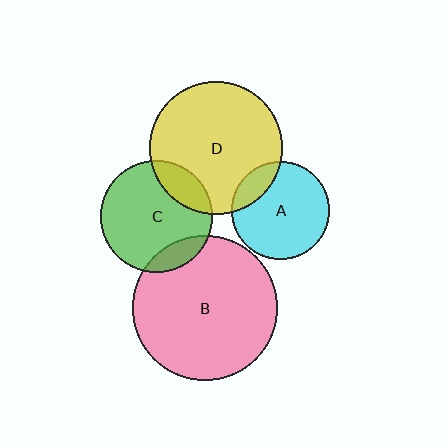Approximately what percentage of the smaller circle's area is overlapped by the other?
Approximately 15%.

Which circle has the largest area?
Circle B (pink).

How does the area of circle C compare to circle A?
Approximately 1.3 times.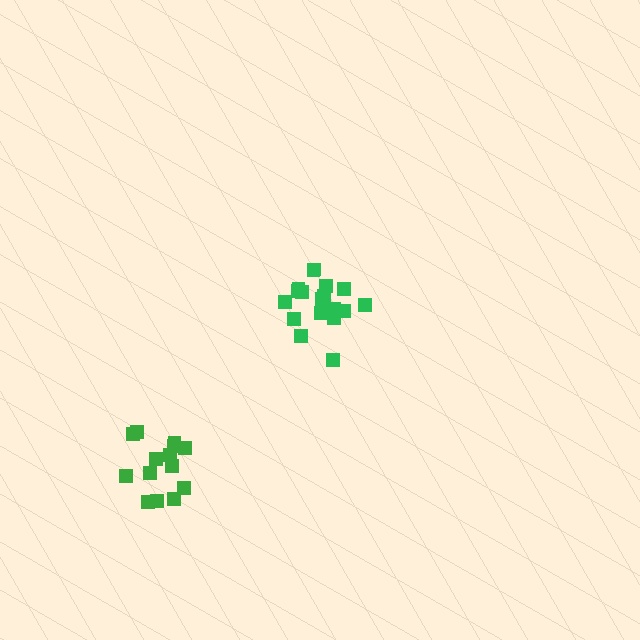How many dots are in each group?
Group 1: 18 dots, Group 2: 14 dots (32 total).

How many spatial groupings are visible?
There are 2 spatial groupings.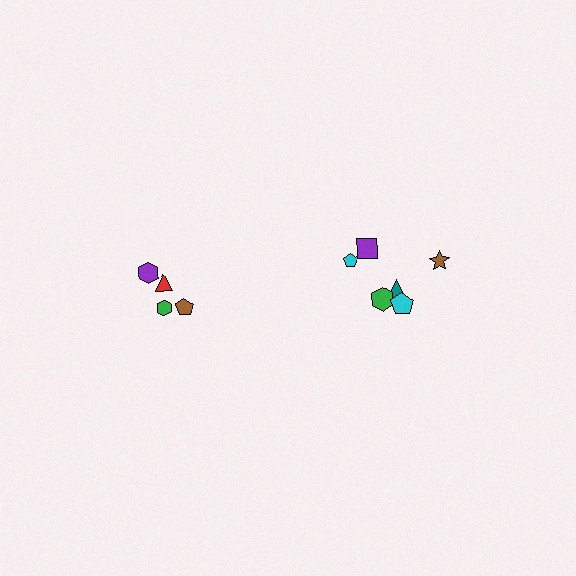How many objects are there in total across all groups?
There are 10 objects.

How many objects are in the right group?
There are 6 objects.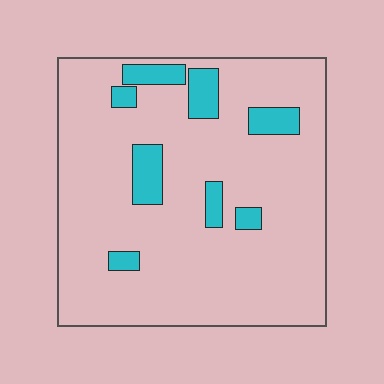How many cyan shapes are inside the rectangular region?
8.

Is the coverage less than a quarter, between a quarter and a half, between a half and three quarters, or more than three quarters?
Less than a quarter.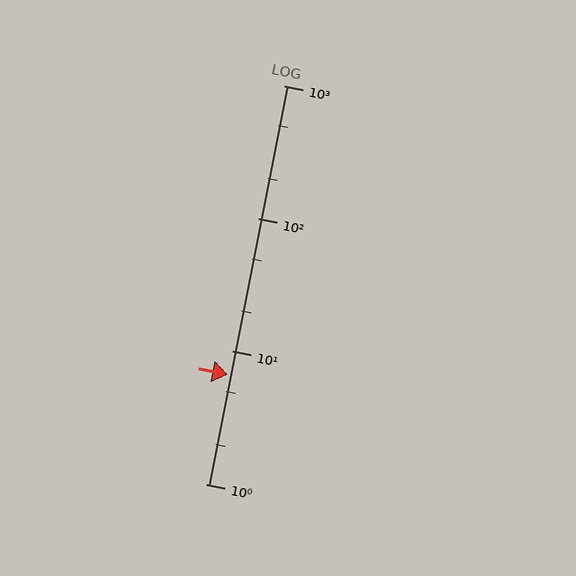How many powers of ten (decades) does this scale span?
The scale spans 3 decades, from 1 to 1000.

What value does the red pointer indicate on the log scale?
The pointer indicates approximately 6.7.